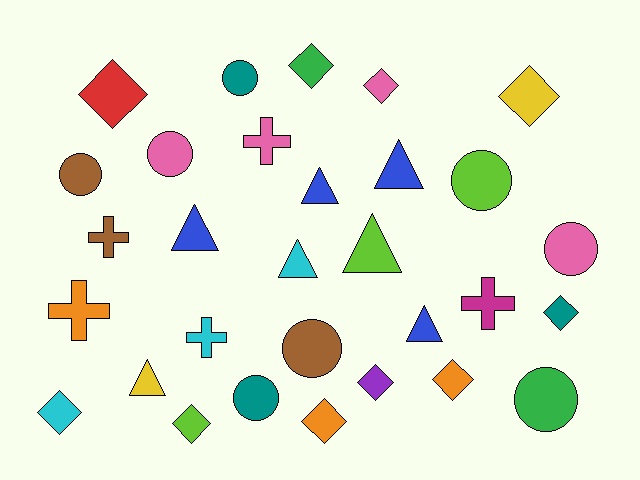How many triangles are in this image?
There are 7 triangles.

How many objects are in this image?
There are 30 objects.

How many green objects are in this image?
There are 2 green objects.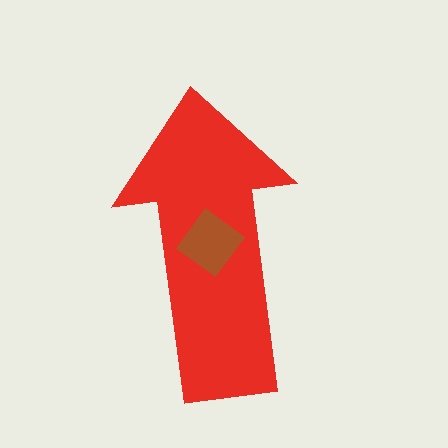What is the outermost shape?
The red arrow.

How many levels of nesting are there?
2.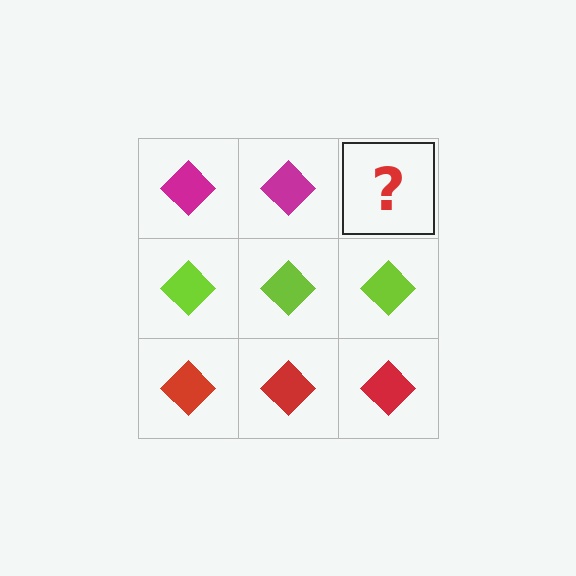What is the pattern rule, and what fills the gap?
The rule is that each row has a consistent color. The gap should be filled with a magenta diamond.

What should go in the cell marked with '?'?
The missing cell should contain a magenta diamond.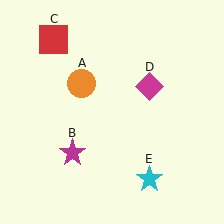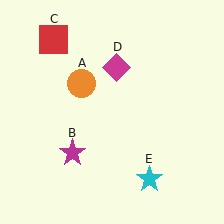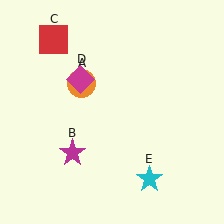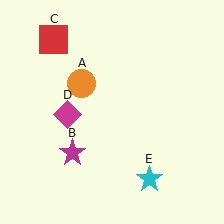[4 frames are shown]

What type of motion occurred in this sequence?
The magenta diamond (object D) rotated counterclockwise around the center of the scene.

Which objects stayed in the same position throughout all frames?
Orange circle (object A) and magenta star (object B) and red square (object C) and cyan star (object E) remained stationary.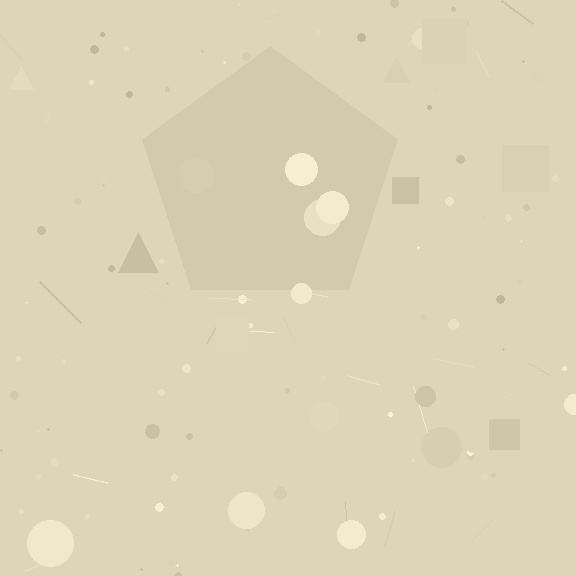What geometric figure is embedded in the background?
A pentagon is embedded in the background.